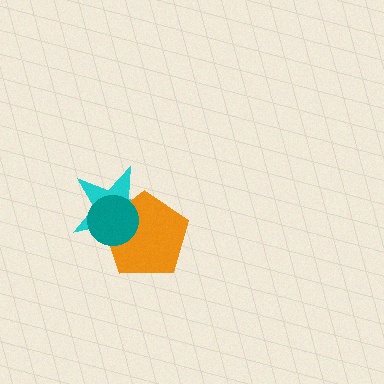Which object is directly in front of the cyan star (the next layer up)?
The orange pentagon is directly in front of the cyan star.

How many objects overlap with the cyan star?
2 objects overlap with the cyan star.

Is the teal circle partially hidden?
No, no other shape covers it.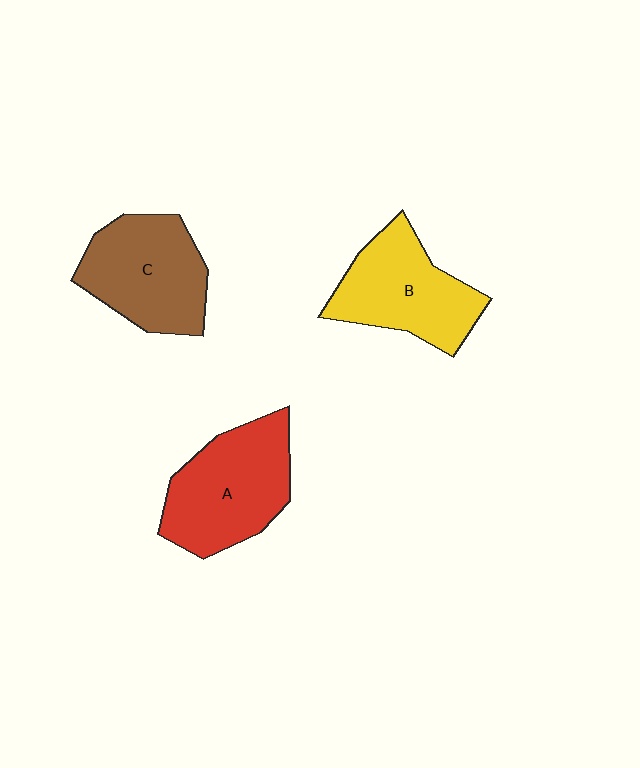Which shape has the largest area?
Shape A (red).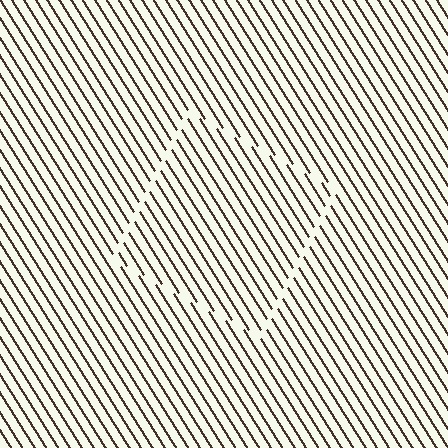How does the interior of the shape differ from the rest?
The interior of the shape contains the same grating, shifted by half a period — the contour is defined by the phase discontinuity where line-ends from the inner and outer gratings abut.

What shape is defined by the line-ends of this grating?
An illusory square. The interior of the shape contains the same grating, shifted by half a period — the contour is defined by the phase discontinuity where line-ends from the inner and outer gratings abut.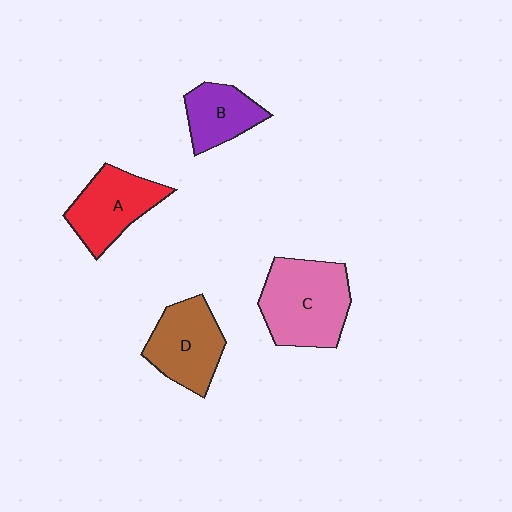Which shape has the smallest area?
Shape B (purple).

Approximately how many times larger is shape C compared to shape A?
Approximately 1.3 times.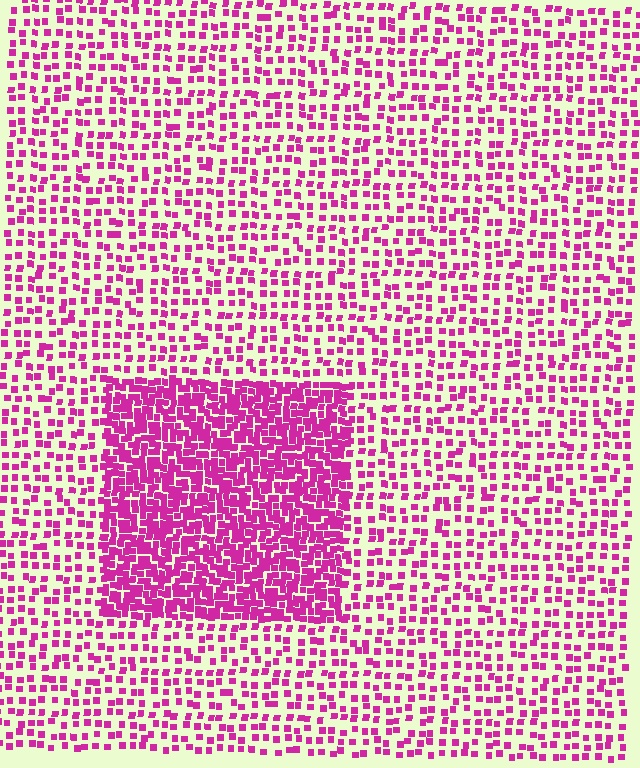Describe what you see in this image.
The image contains small magenta elements arranged at two different densities. A rectangle-shaped region is visible where the elements are more densely packed than the surrounding area.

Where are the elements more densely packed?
The elements are more densely packed inside the rectangle boundary.